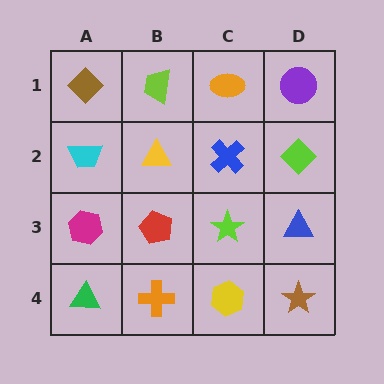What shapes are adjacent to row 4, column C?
A lime star (row 3, column C), an orange cross (row 4, column B), a brown star (row 4, column D).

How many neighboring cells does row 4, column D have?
2.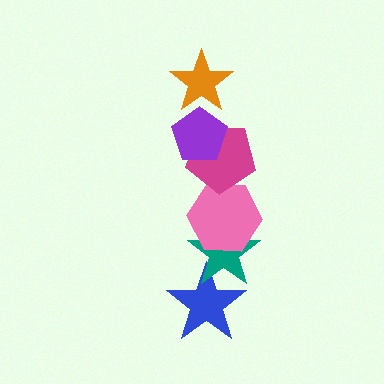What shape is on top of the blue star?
The teal star is on top of the blue star.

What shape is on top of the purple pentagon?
The orange star is on top of the purple pentagon.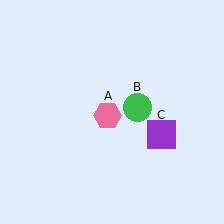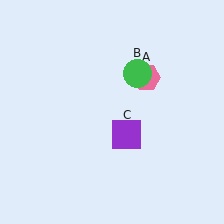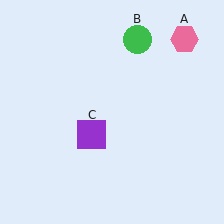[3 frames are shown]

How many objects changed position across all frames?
3 objects changed position: pink hexagon (object A), green circle (object B), purple square (object C).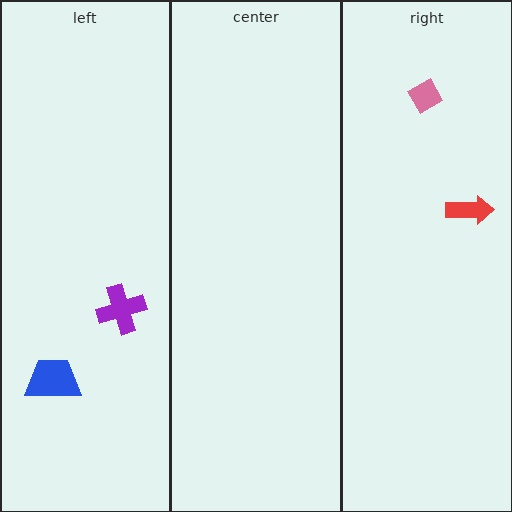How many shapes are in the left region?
2.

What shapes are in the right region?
The pink diamond, the red arrow.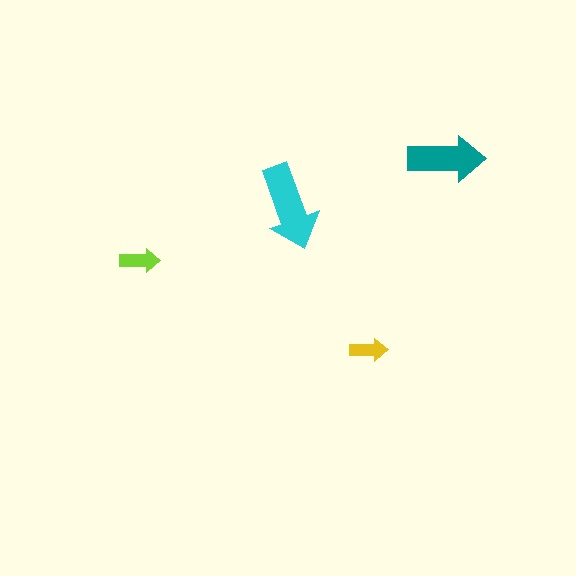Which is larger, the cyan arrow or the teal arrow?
The cyan one.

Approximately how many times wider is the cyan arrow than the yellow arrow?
About 2.5 times wider.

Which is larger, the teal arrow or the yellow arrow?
The teal one.